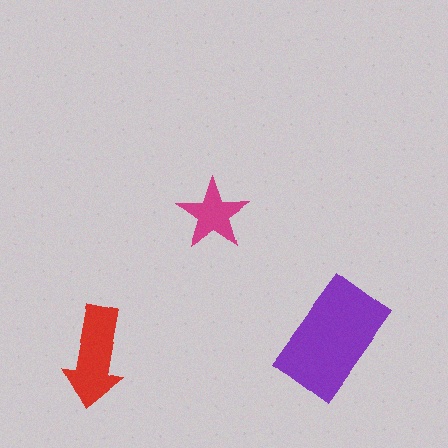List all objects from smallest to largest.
The magenta star, the red arrow, the purple rectangle.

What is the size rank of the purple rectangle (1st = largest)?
1st.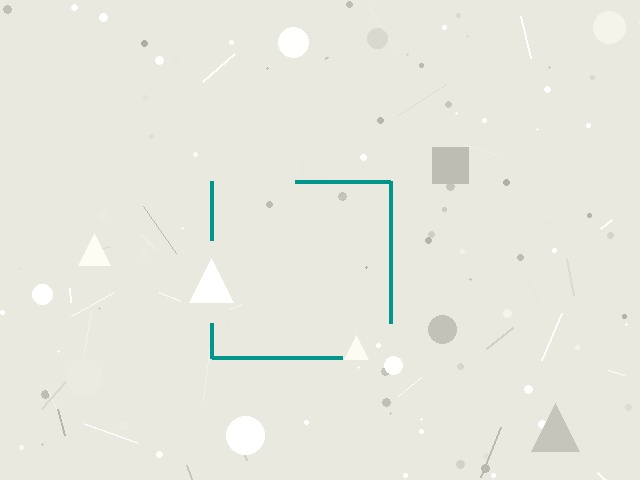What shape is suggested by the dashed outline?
The dashed outline suggests a square.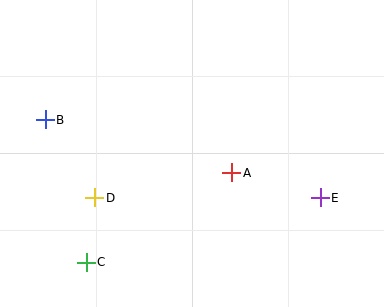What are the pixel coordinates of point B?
Point B is at (45, 120).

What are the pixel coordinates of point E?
Point E is at (320, 198).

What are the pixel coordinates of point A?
Point A is at (232, 173).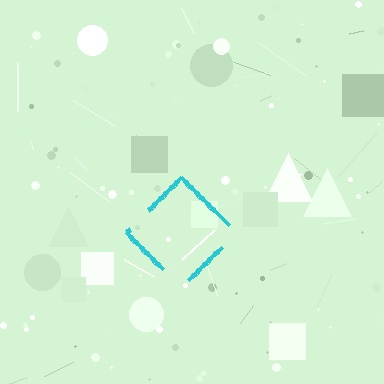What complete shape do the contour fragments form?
The contour fragments form a diamond.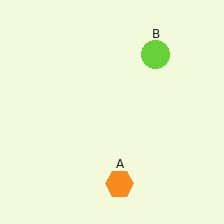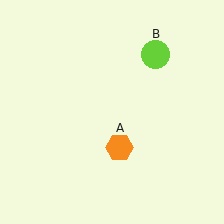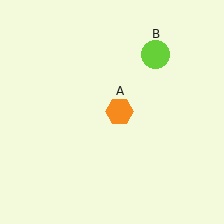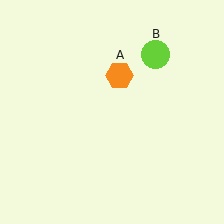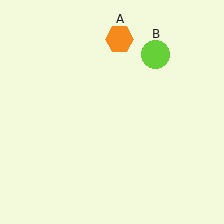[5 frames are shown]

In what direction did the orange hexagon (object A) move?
The orange hexagon (object A) moved up.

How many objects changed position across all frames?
1 object changed position: orange hexagon (object A).